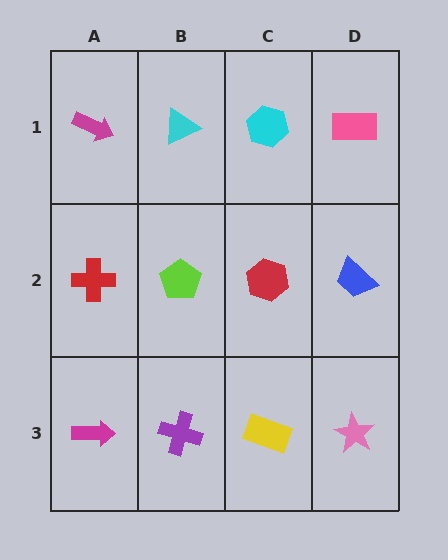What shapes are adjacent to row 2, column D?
A pink rectangle (row 1, column D), a pink star (row 3, column D), a red hexagon (row 2, column C).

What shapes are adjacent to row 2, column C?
A cyan hexagon (row 1, column C), a yellow rectangle (row 3, column C), a lime pentagon (row 2, column B), a blue trapezoid (row 2, column D).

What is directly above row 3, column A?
A red cross.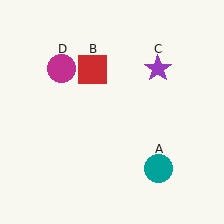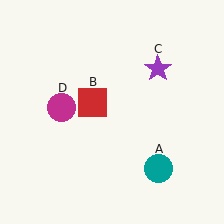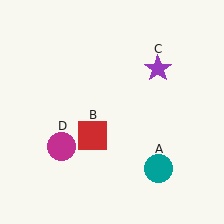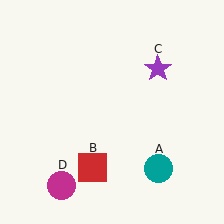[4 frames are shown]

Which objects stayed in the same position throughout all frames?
Teal circle (object A) and purple star (object C) remained stationary.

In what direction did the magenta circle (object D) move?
The magenta circle (object D) moved down.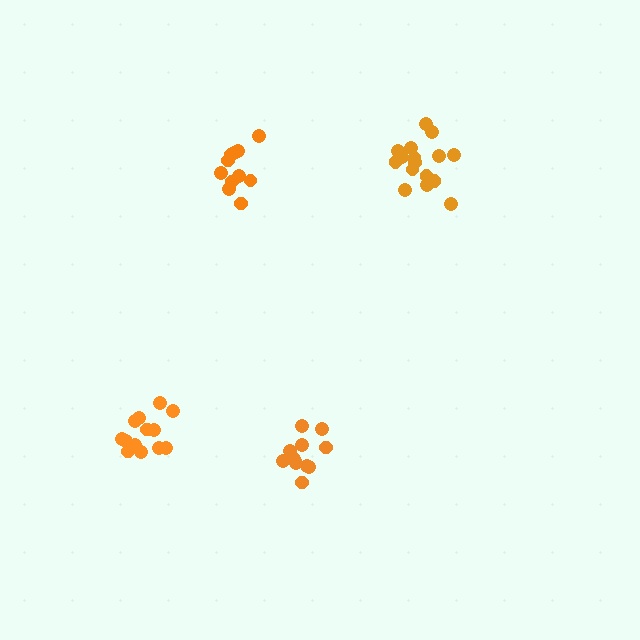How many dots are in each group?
Group 1: 11 dots, Group 2: 16 dots, Group 3: 13 dots, Group 4: 11 dots (51 total).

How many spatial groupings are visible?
There are 4 spatial groupings.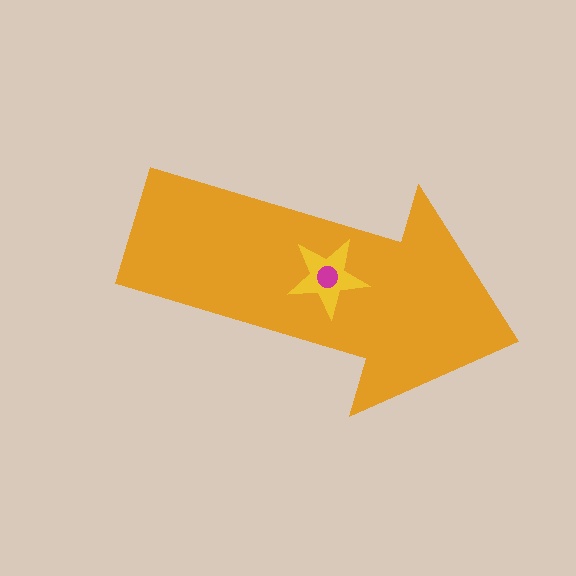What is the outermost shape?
The orange arrow.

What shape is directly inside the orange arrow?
The yellow star.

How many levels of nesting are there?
3.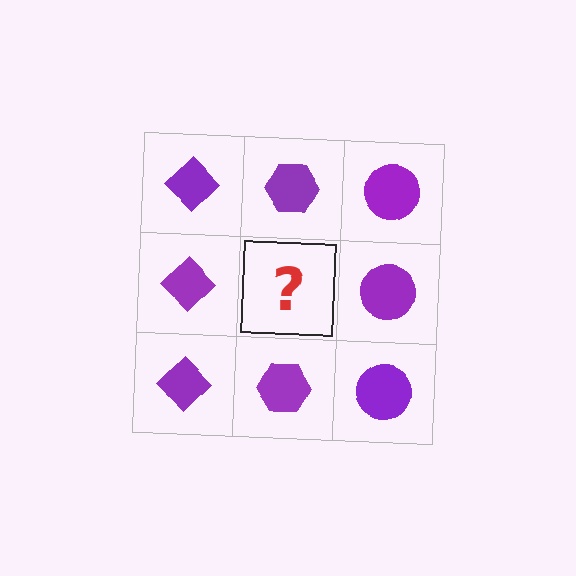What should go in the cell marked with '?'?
The missing cell should contain a purple hexagon.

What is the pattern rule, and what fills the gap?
The rule is that each column has a consistent shape. The gap should be filled with a purple hexagon.